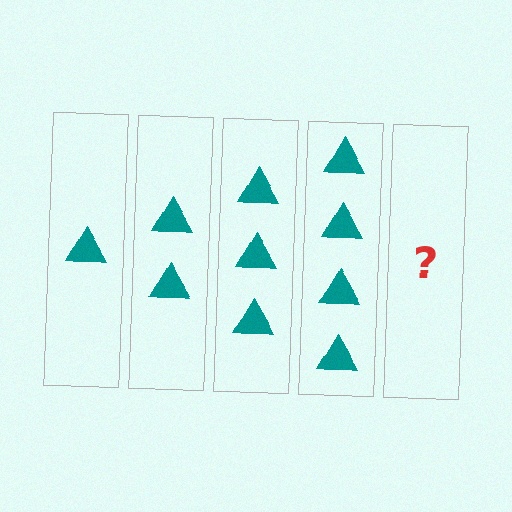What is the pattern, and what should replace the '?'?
The pattern is that each step adds one more triangle. The '?' should be 5 triangles.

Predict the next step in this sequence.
The next step is 5 triangles.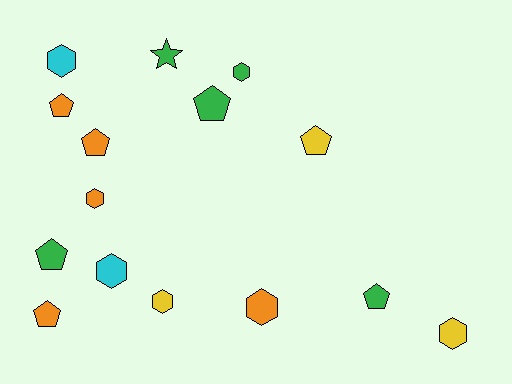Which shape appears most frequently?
Hexagon, with 7 objects.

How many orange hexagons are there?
There are 2 orange hexagons.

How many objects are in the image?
There are 15 objects.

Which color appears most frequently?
Green, with 5 objects.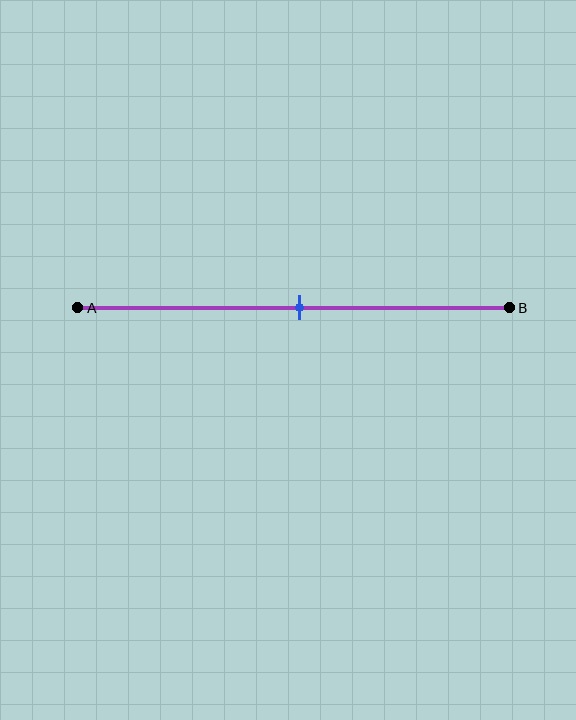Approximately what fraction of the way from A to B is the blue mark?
The blue mark is approximately 50% of the way from A to B.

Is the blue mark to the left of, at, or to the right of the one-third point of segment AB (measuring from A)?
The blue mark is to the right of the one-third point of segment AB.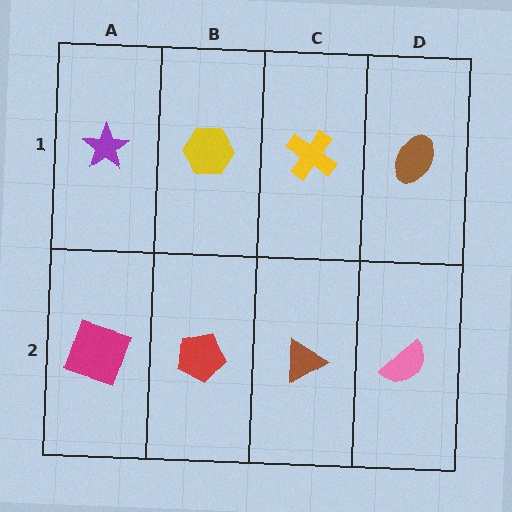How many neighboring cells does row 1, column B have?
3.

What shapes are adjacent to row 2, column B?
A yellow hexagon (row 1, column B), a magenta square (row 2, column A), a brown triangle (row 2, column C).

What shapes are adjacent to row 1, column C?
A brown triangle (row 2, column C), a yellow hexagon (row 1, column B), a brown ellipse (row 1, column D).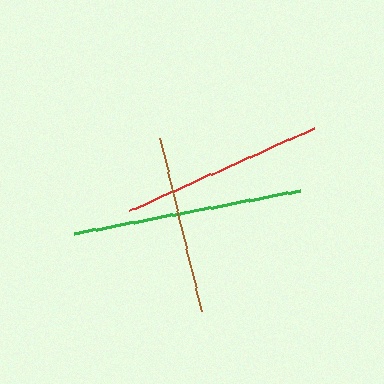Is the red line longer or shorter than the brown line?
The red line is longer than the brown line.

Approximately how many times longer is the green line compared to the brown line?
The green line is approximately 1.3 times the length of the brown line.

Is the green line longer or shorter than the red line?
The green line is longer than the red line.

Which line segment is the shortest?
The brown line is the shortest at approximately 178 pixels.